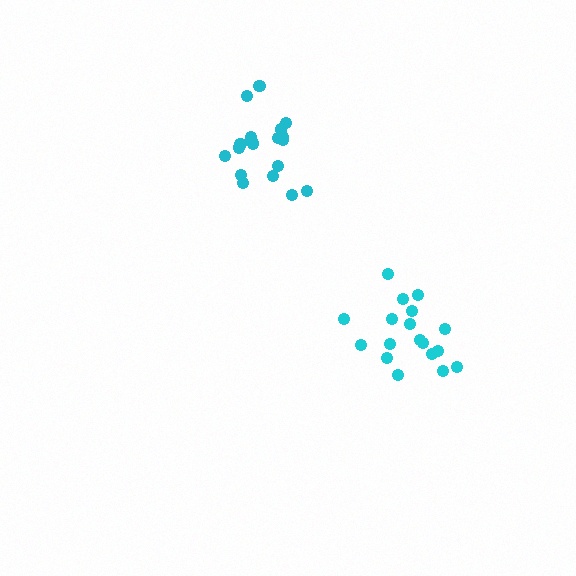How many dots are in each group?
Group 1: 18 dots, Group 2: 18 dots (36 total).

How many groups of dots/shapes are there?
There are 2 groups.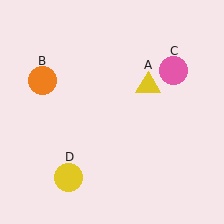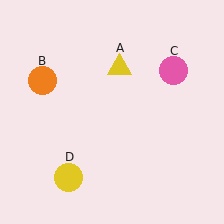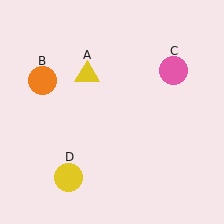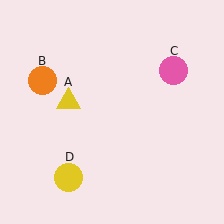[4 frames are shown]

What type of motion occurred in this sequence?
The yellow triangle (object A) rotated counterclockwise around the center of the scene.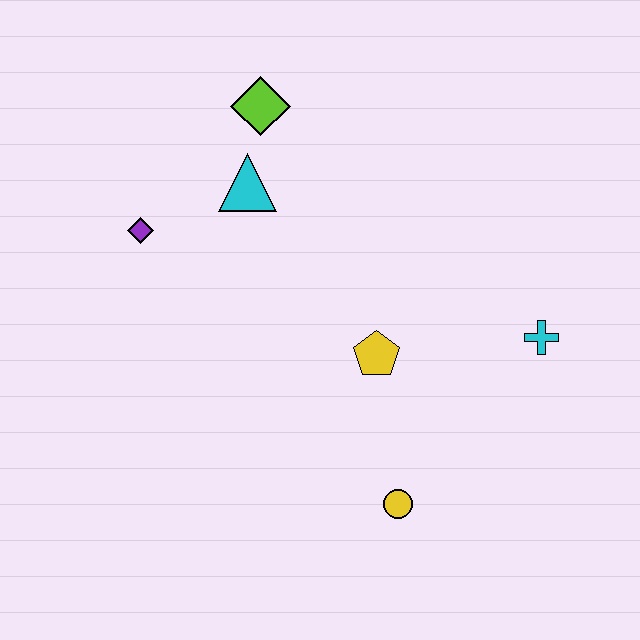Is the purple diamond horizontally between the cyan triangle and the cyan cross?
No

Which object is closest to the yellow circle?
The yellow pentagon is closest to the yellow circle.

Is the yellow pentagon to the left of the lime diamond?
No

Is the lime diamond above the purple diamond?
Yes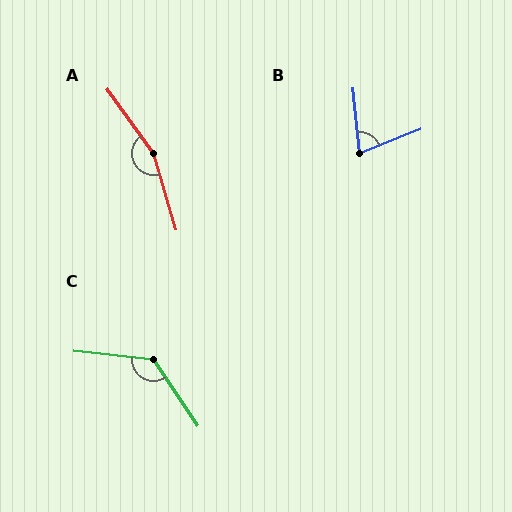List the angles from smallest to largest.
B (73°), C (129°), A (160°).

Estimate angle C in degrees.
Approximately 129 degrees.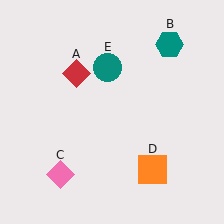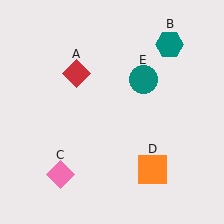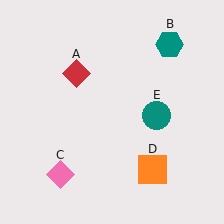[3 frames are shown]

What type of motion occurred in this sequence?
The teal circle (object E) rotated clockwise around the center of the scene.